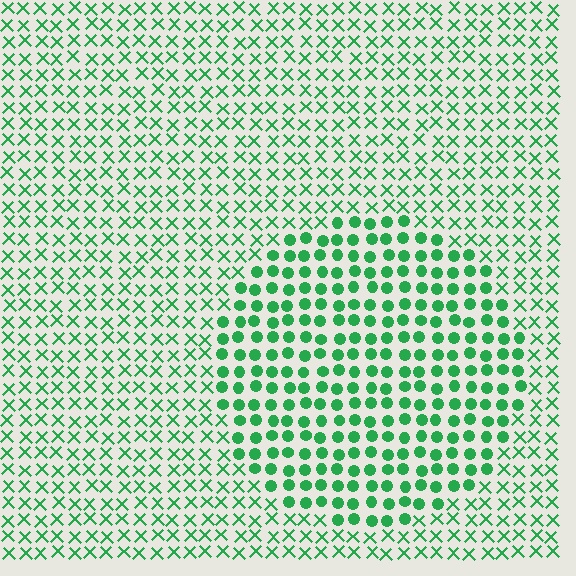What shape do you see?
I see a circle.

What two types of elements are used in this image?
The image uses circles inside the circle region and X marks outside it.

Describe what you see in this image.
The image is filled with small green elements arranged in a uniform grid. A circle-shaped region contains circles, while the surrounding area contains X marks. The boundary is defined purely by the change in element shape.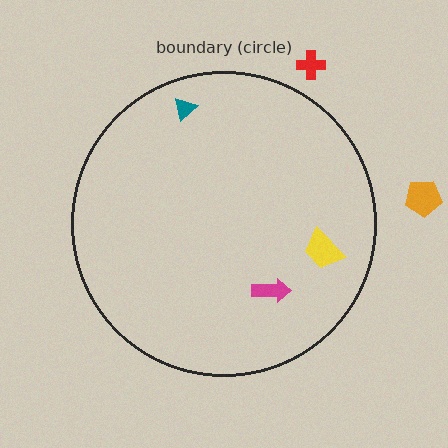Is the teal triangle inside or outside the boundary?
Inside.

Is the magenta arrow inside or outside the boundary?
Inside.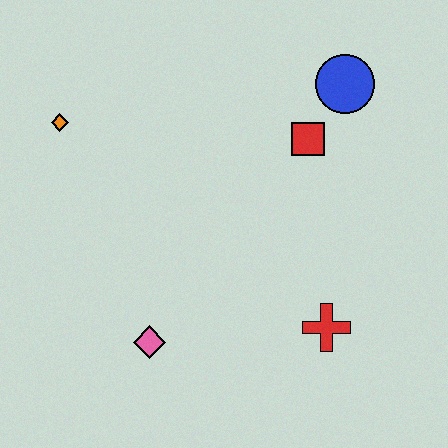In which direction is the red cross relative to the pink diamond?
The red cross is to the right of the pink diamond.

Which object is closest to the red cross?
The pink diamond is closest to the red cross.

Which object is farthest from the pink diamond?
The blue circle is farthest from the pink diamond.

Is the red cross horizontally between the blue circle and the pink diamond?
Yes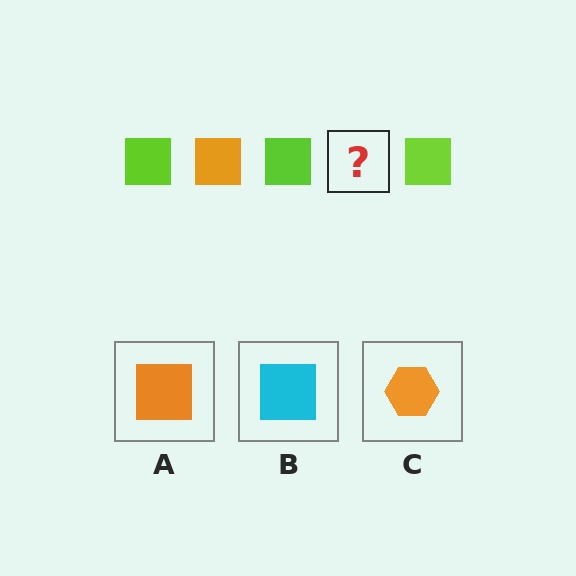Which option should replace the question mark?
Option A.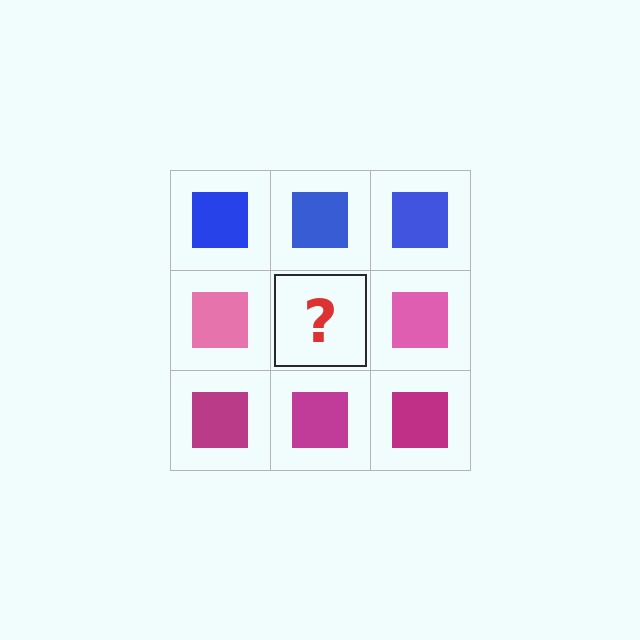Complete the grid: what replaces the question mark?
The question mark should be replaced with a pink square.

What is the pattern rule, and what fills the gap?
The rule is that each row has a consistent color. The gap should be filled with a pink square.